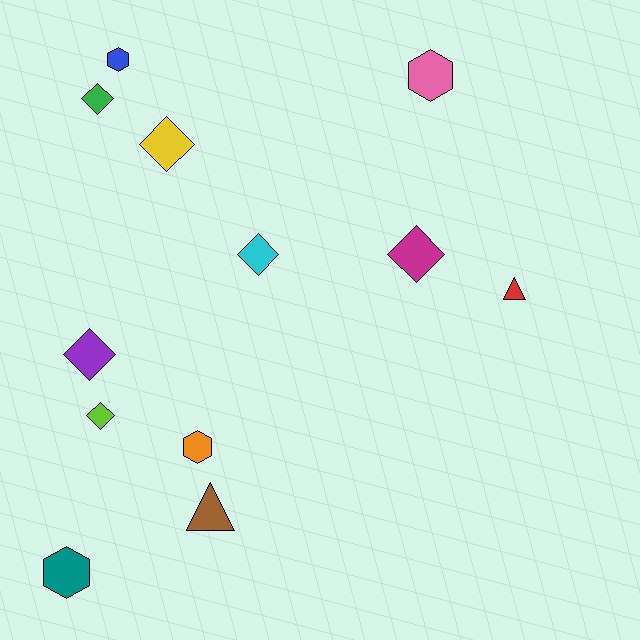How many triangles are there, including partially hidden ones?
There are 2 triangles.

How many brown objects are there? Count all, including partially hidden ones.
There is 1 brown object.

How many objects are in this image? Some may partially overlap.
There are 12 objects.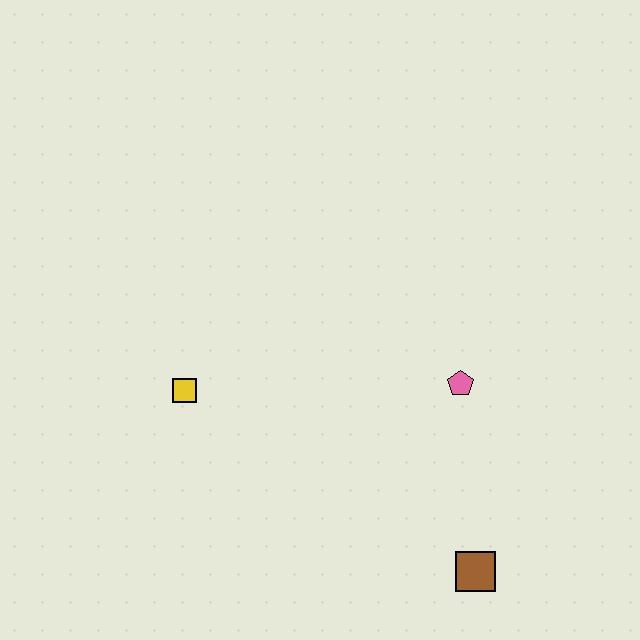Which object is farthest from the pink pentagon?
The yellow square is farthest from the pink pentagon.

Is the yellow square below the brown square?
No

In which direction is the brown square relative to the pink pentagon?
The brown square is below the pink pentagon.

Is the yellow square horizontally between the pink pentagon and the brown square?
No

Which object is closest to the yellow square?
The pink pentagon is closest to the yellow square.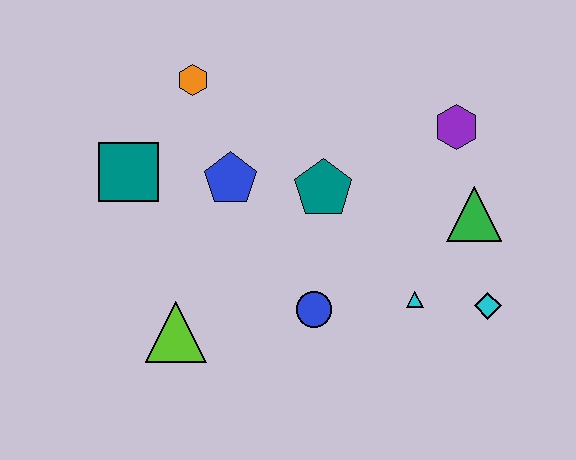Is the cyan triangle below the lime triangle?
No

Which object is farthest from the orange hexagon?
The cyan diamond is farthest from the orange hexagon.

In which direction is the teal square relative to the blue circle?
The teal square is to the left of the blue circle.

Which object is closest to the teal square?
The blue pentagon is closest to the teal square.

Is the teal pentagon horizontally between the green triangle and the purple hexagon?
No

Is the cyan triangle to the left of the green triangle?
Yes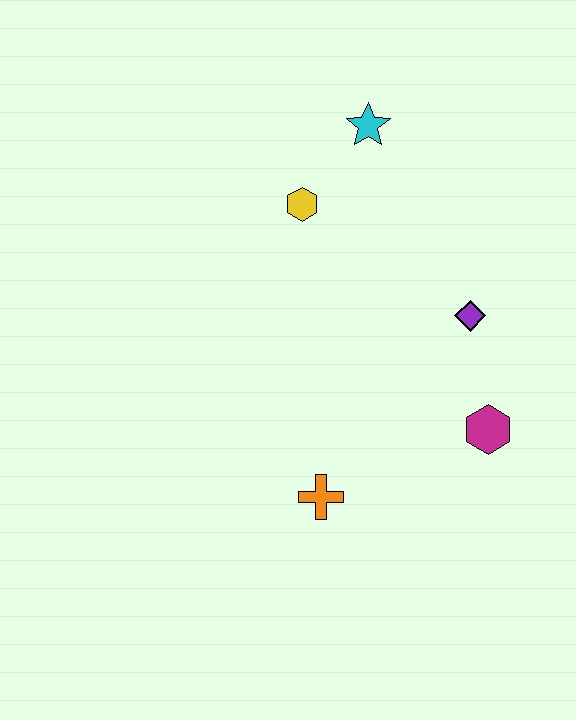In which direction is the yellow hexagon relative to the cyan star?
The yellow hexagon is below the cyan star.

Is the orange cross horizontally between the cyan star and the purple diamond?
No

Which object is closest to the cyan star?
The yellow hexagon is closest to the cyan star.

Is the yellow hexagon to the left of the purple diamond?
Yes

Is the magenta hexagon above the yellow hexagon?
No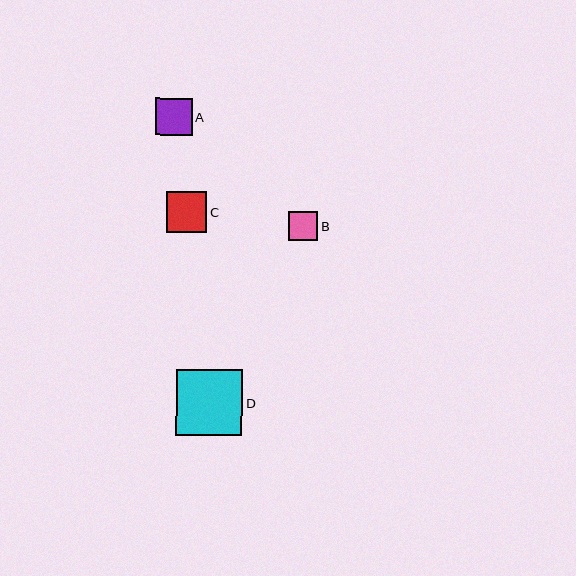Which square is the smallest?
Square B is the smallest with a size of approximately 29 pixels.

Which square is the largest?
Square D is the largest with a size of approximately 66 pixels.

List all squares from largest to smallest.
From largest to smallest: D, C, A, B.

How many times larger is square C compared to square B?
Square C is approximately 1.4 times the size of square B.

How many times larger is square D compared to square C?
Square D is approximately 1.6 times the size of square C.